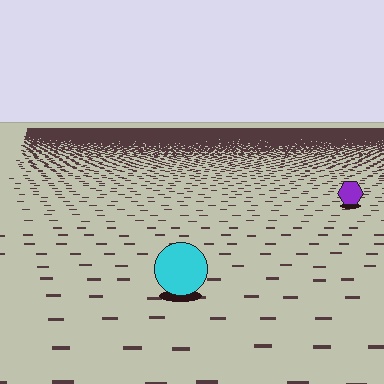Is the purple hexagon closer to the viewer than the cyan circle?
No. The cyan circle is closer — you can tell from the texture gradient: the ground texture is coarser near it.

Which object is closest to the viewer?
The cyan circle is closest. The texture marks near it are larger and more spread out.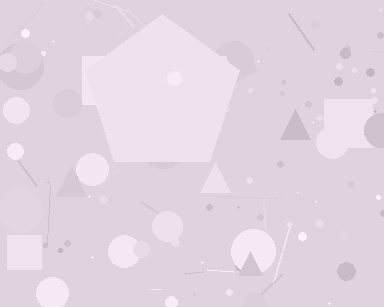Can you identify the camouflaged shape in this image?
The camouflaged shape is a pentagon.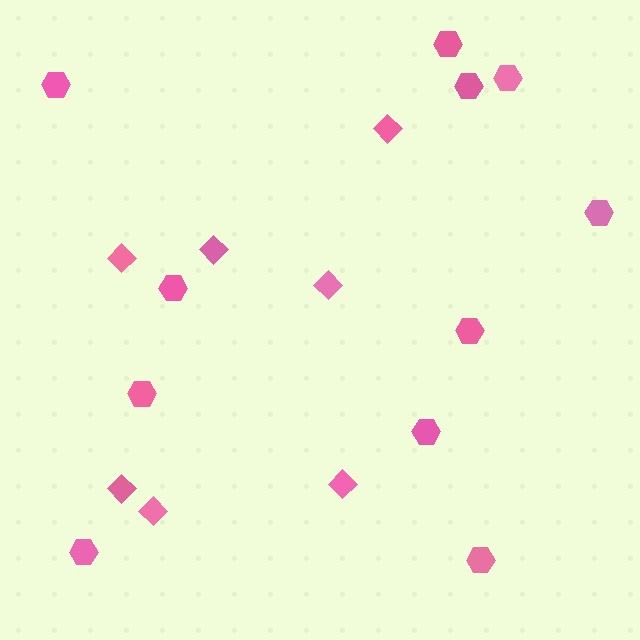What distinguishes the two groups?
There are 2 groups: one group of hexagons (11) and one group of diamonds (7).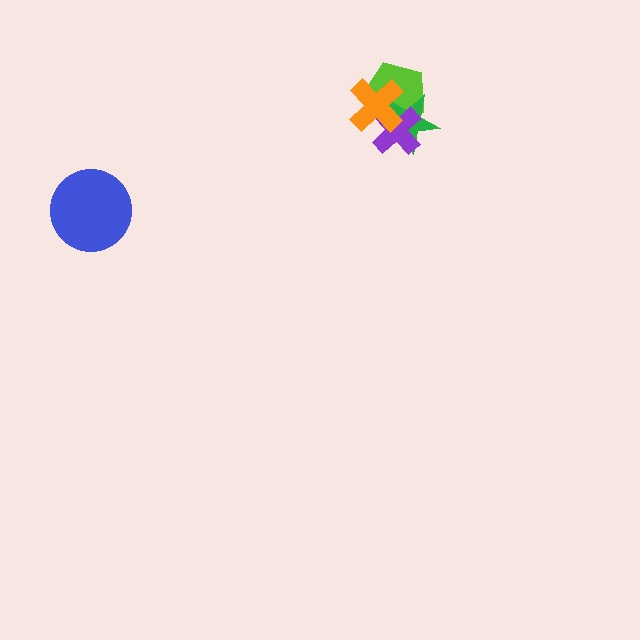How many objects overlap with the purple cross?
3 objects overlap with the purple cross.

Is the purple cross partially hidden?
Yes, it is partially covered by another shape.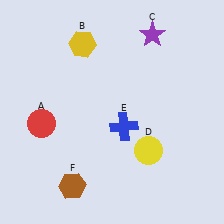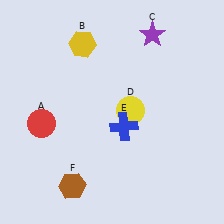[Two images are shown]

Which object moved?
The yellow circle (D) moved up.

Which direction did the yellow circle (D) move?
The yellow circle (D) moved up.